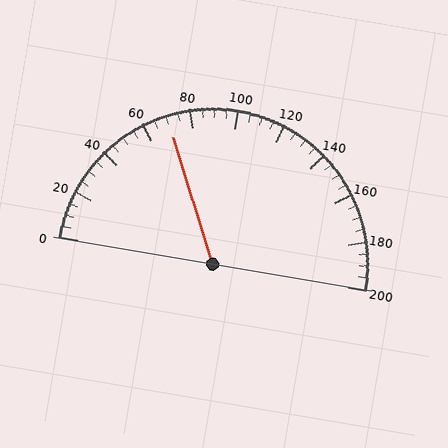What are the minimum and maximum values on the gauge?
The gauge ranges from 0 to 200.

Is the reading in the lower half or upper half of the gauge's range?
The reading is in the lower half of the range (0 to 200).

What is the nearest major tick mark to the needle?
The nearest major tick mark is 80.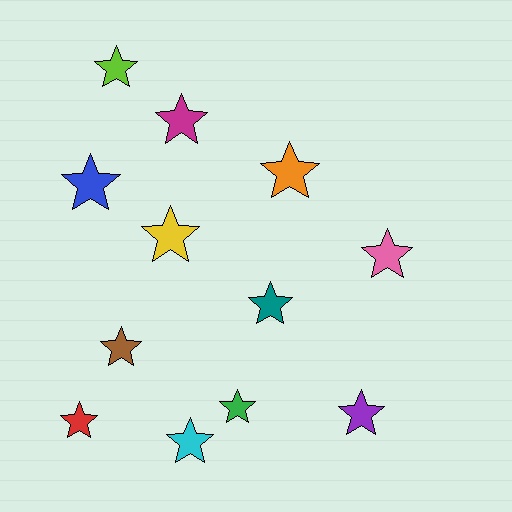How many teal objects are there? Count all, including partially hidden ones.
There is 1 teal object.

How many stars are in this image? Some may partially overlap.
There are 12 stars.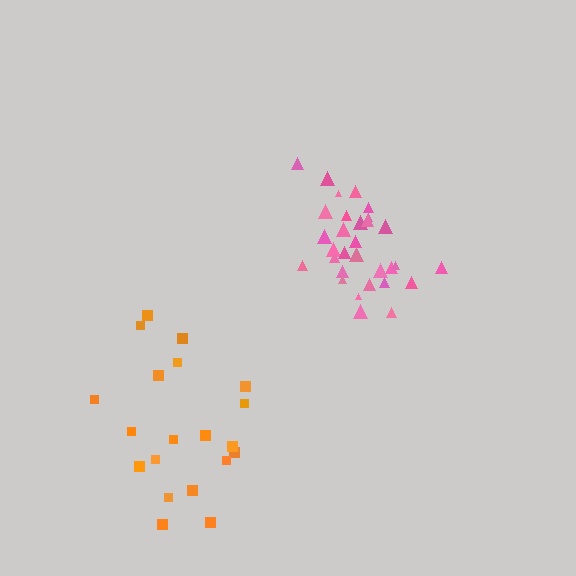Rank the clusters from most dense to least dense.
pink, orange.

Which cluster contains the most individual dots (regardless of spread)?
Pink (31).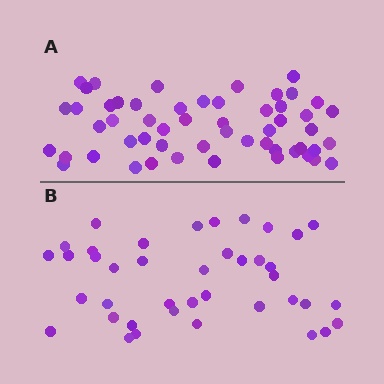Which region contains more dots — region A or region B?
Region A (the top region) has more dots.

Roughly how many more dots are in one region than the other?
Region A has approximately 15 more dots than region B.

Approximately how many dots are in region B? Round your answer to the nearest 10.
About 40 dots.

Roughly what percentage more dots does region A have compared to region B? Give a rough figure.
About 35% more.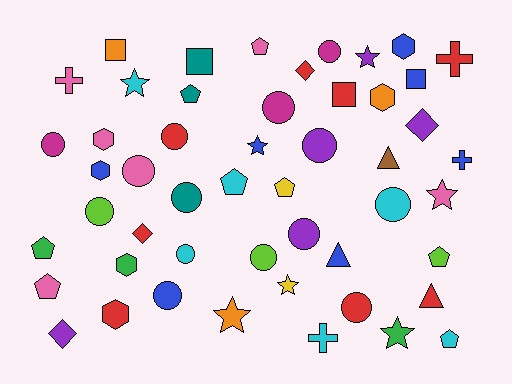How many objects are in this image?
There are 50 objects.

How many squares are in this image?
There are 4 squares.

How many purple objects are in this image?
There are 5 purple objects.